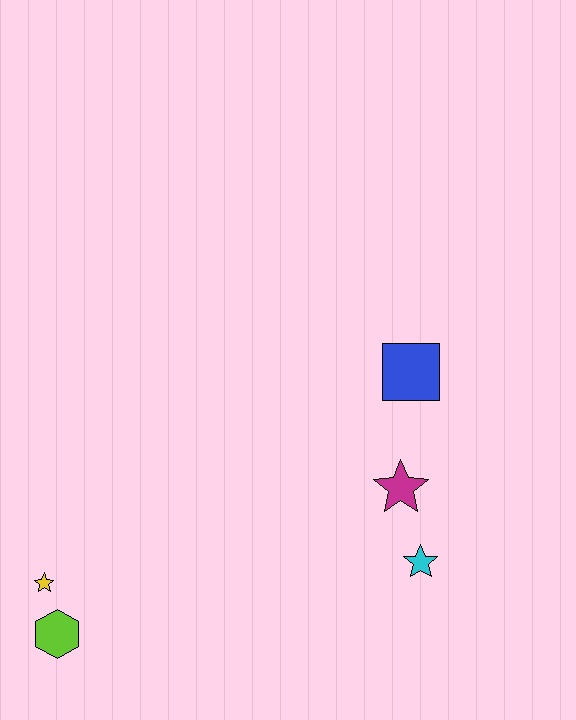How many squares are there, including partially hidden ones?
There is 1 square.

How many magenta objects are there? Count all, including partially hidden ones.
There is 1 magenta object.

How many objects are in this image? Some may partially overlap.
There are 5 objects.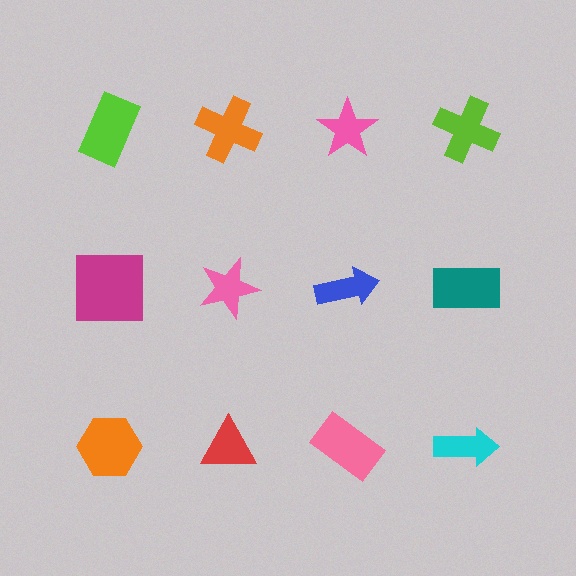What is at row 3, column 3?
A pink rectangle.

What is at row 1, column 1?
A lime rectangle.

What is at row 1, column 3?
A pink star.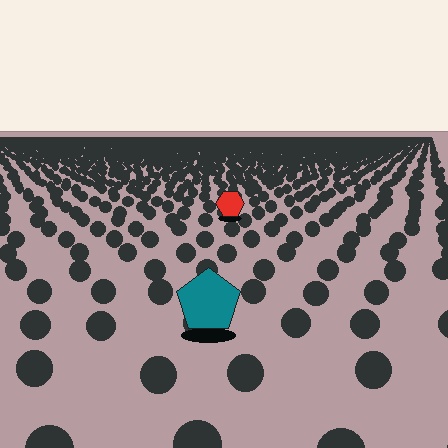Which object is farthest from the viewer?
The red hexagon is farthest from the viewer. It appears smaller and the ground texture around it is denser.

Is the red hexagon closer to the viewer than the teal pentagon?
No. The teal pentagon is closer — you can tell from the texture gradient: the ground texture is coarser near it.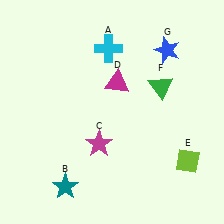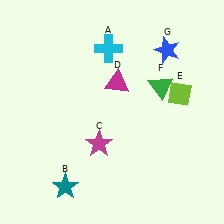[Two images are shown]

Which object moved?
The lime diamond (E) moved up.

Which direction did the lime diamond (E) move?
The lime diamond (E) moved up.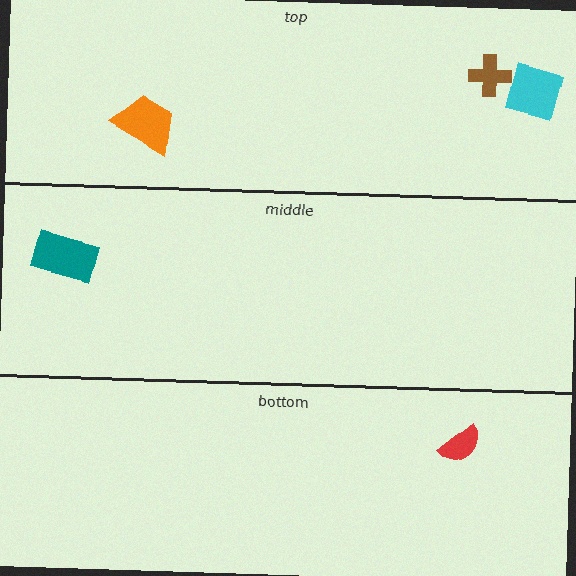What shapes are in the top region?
The brown cross, the orange trapezoid, the cyan square.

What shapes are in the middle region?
The teal rectangle.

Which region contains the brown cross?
The top region.